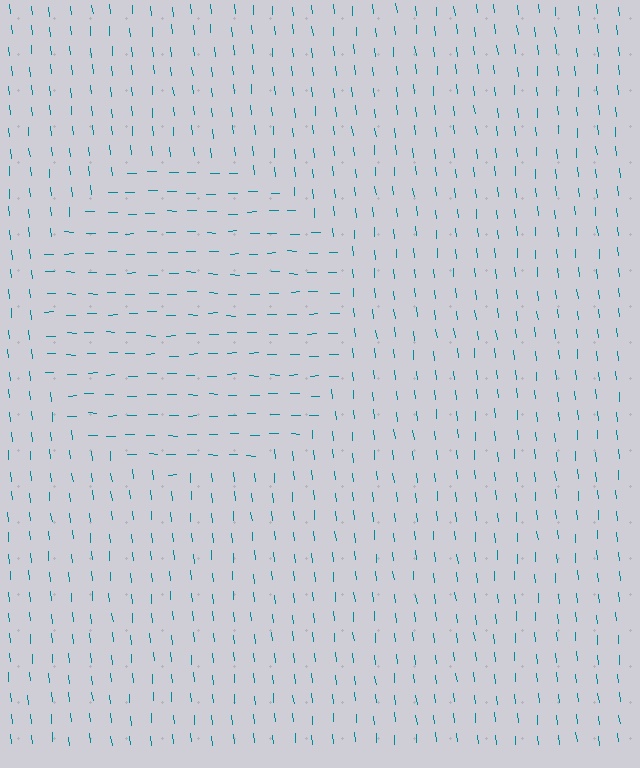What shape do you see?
I see a circle.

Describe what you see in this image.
The image is filled with small teal line segments. A circle region in the image has lines oriented differently from the surrounding lines, creating a visible texture boundary.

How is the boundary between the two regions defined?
The boundary is defined purely by a change in line orientation (approximately 84 degrees difference). All lines are the same color and thickness.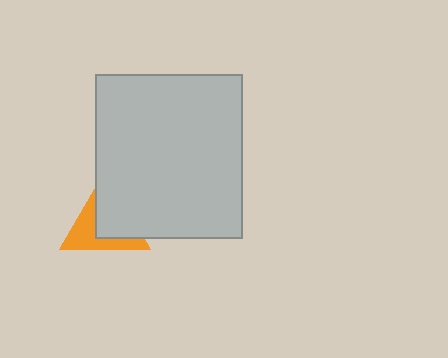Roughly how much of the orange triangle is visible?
About half of it is visible (roughly 45%).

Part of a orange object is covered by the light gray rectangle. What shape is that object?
It is a triangle.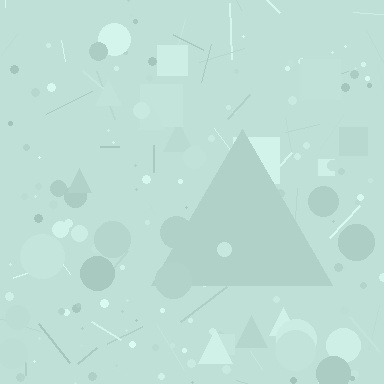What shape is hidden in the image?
A triangle is hidden in the image.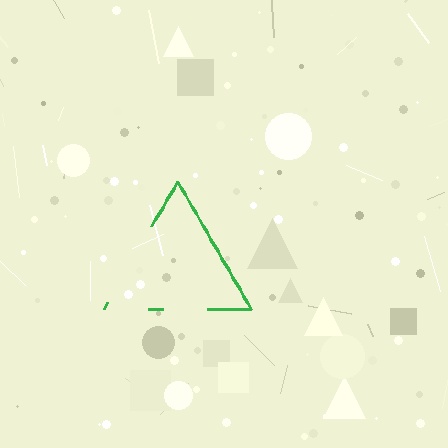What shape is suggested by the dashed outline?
The dashed outline suggests a triangle.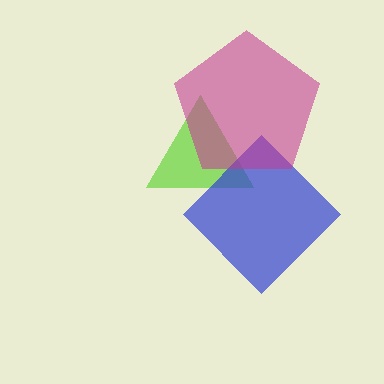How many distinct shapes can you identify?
There are 3 distinct shapes: a lime triangle, a blue diamond, a magenta pentagon.